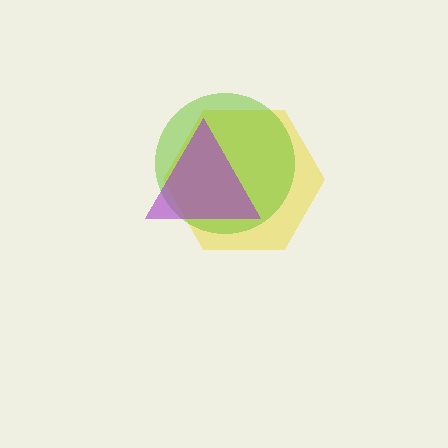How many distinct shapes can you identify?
There are 3 distinct shapes: a yellow hexagon, a lime circle, a purple triangle.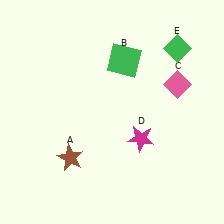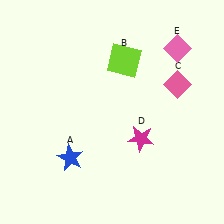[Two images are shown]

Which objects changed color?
A changed from brown to blue. B changed from green to lime. E changed from green to pink.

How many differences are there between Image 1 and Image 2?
There are 3 differences between the two images.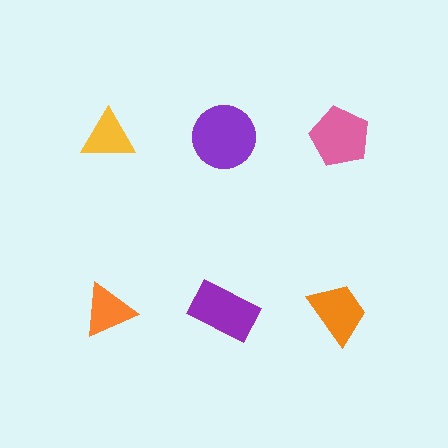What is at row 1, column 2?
A purple circle.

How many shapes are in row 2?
3 shapes.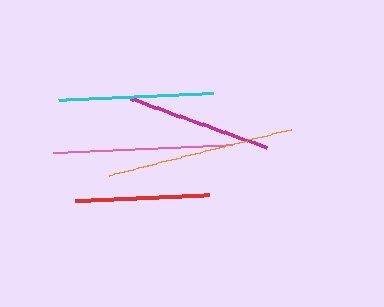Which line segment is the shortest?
The red line is the shortest at approximately 134 pixels.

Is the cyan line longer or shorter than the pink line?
The pink line is longer than the cyan line.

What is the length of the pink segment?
The pink segment is approximately 179 pixels long.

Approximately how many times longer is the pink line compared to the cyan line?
The pink line is approximately 1.2 times the length of the cyan line.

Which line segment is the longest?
The orange line is the longest at approximately 189 pixels.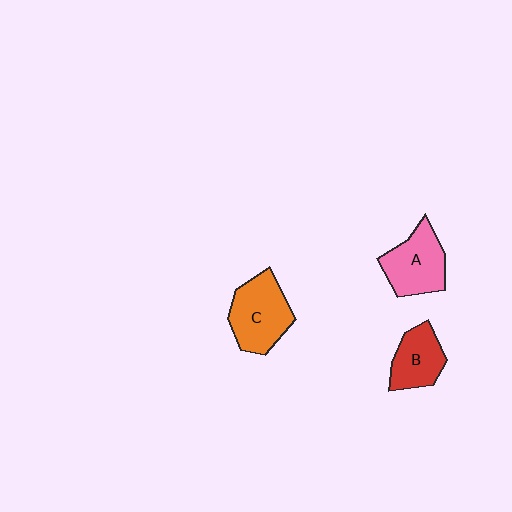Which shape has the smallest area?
Shape B (red).